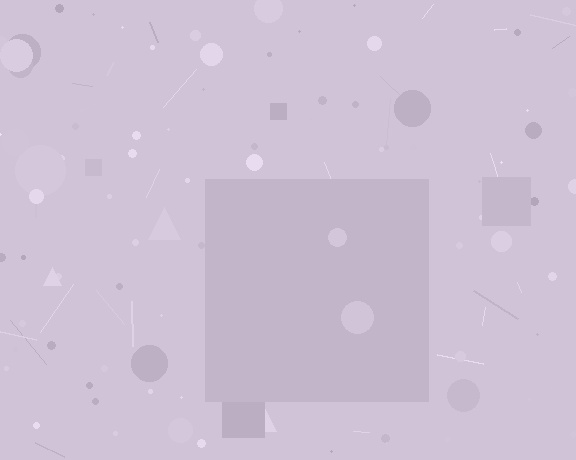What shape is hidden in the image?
A square is hidden in the image.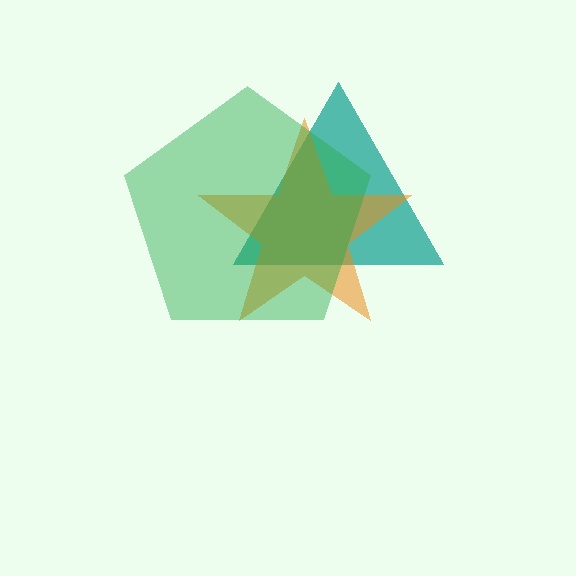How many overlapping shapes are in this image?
There are 3 overlapping shapes in the image.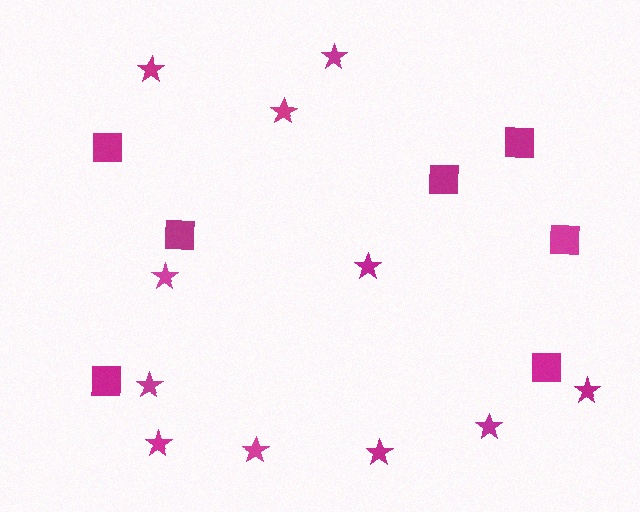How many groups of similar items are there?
There are 2 groups: one group of stars (11) and one group of squares (7).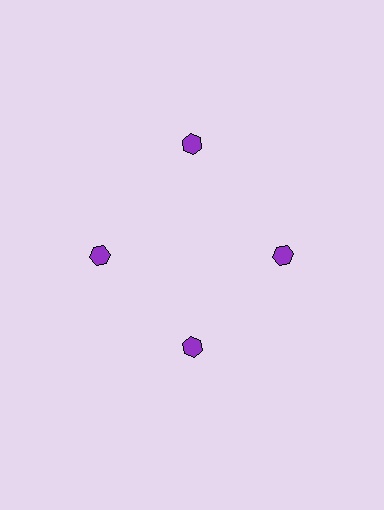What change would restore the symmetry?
The symmetry would be restored by moving it inward, back onto the ring so that all 4 hexagons sit at equal angles and equal distance from the center.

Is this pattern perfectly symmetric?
No. The 4 purple hexagons are arranged in a ring, but one element near the 12 o'clock position is pushed outward from the center, breaking the 4-fold rotational symmetry.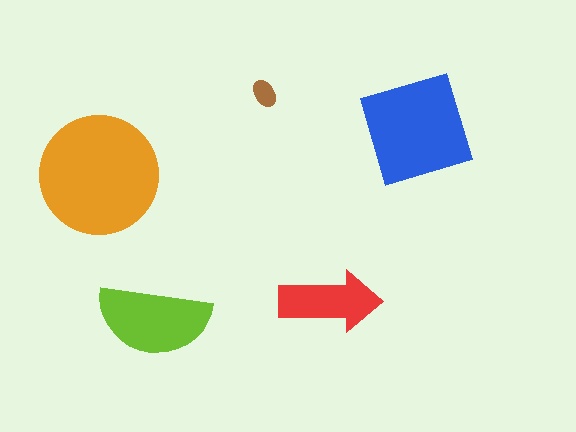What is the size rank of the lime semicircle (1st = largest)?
3rd.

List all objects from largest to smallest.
The orange circle, the blue diamond, the lime semicircle, the red arrow, the brown ellipse.